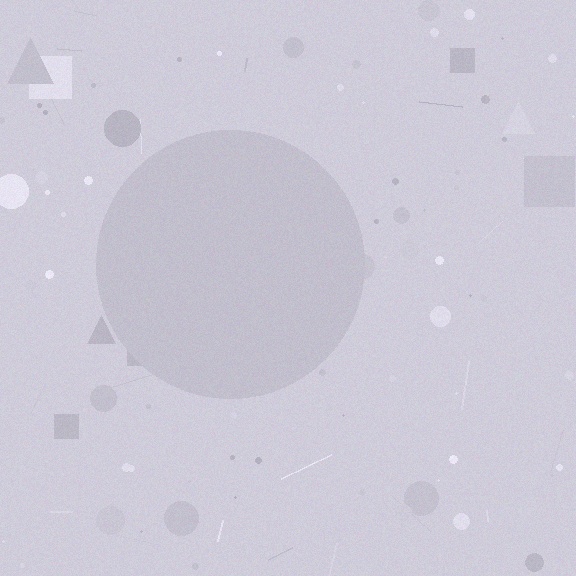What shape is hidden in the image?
A circle is hidden in the image.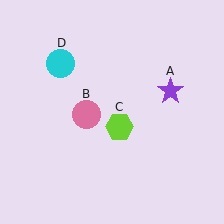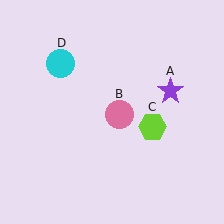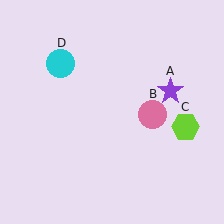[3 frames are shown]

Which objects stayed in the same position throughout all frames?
Purple star (object A) and cyan circle (object D) remained stationary.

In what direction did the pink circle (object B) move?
The pink circle (object B) moved right.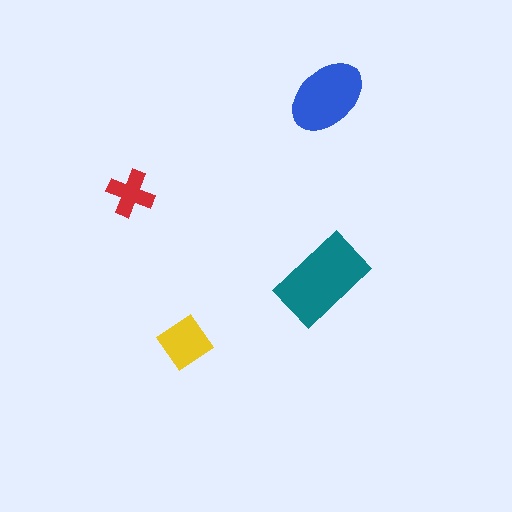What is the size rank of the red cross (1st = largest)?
4th.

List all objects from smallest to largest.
The red cross, the yellow diamond, the blue ellipse, the teal rectangle.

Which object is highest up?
The blue ellipse is topmost.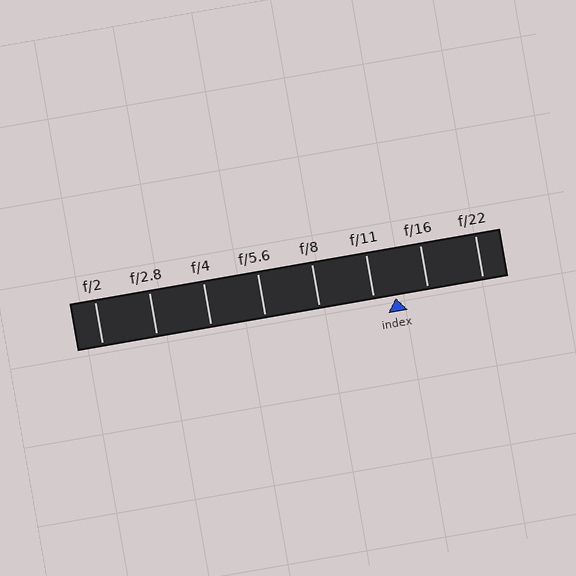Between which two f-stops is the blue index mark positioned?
The index mark is between f/11 and f/16.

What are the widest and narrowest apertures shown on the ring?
The widest aperture shown is f/2 and the narrowest is f/22.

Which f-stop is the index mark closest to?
The index mark is closest to f/11.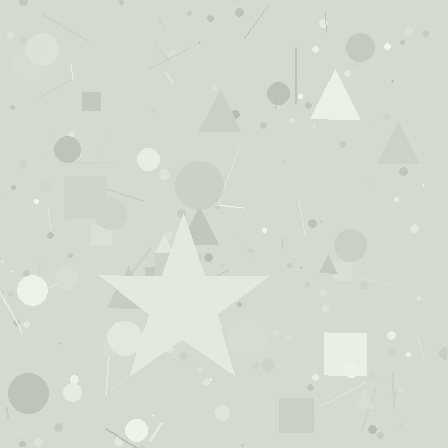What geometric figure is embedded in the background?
A star is embedded in the background.